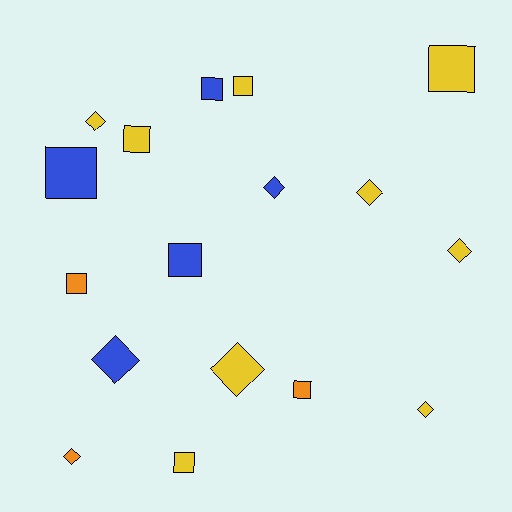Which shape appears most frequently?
Square, with 9 objects.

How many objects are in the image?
There are 17 objects.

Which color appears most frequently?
Yellow, with 9 objects.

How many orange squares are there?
There are 2 orange squares.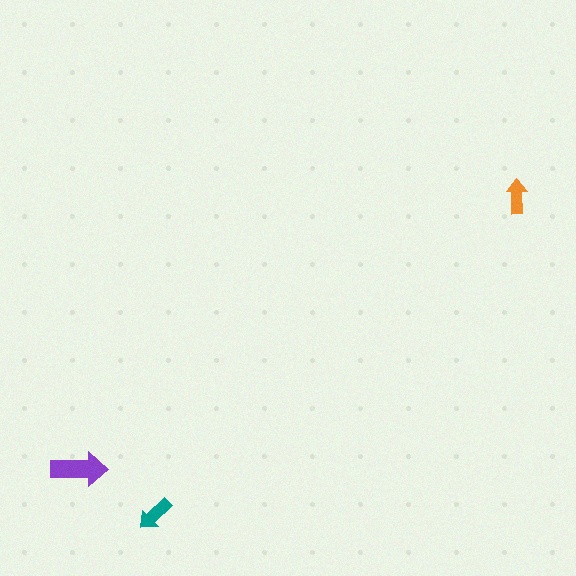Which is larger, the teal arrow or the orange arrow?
The teal one.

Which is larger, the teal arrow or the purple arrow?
The purple one.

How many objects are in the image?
There are 3 objects in the image.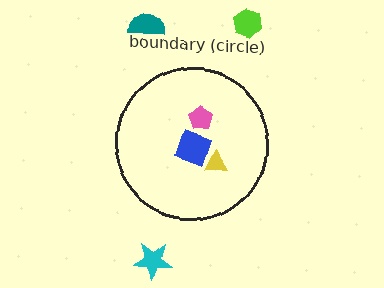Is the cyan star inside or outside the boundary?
Outside.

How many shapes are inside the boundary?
3 inside, 3 outside.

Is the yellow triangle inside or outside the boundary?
Inside.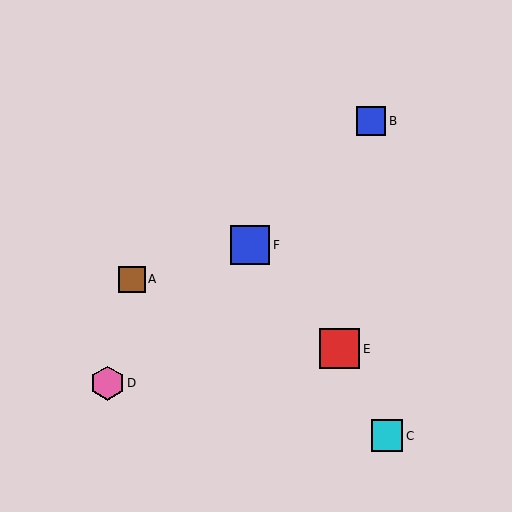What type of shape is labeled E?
Shape E is a red square.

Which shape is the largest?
The red square (labeled E) is the largest.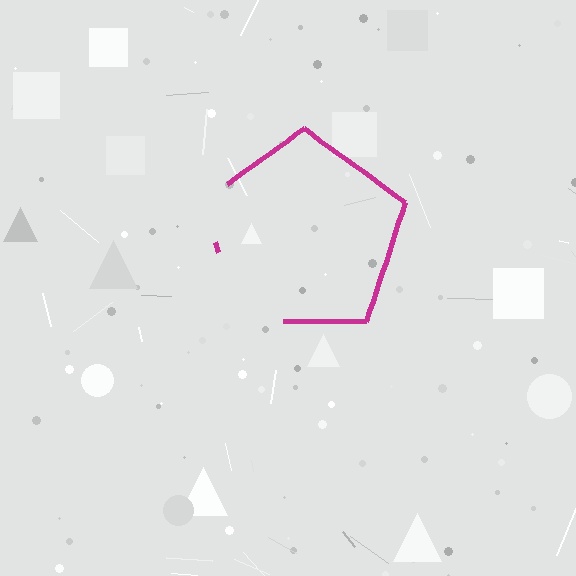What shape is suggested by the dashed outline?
The dashed outline suggests a pentagon.